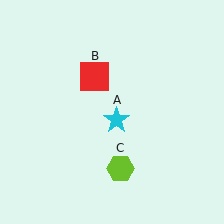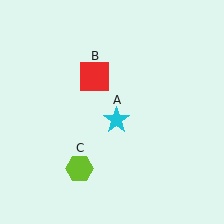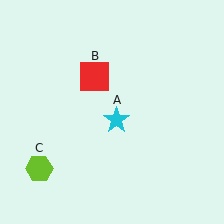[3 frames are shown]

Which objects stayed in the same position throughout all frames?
Cyan star (object A) and red square (object B) remained stationary.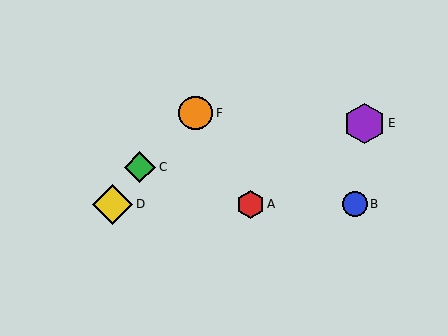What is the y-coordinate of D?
Object D is at y≈204.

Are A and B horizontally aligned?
Yes, both are at y≈204.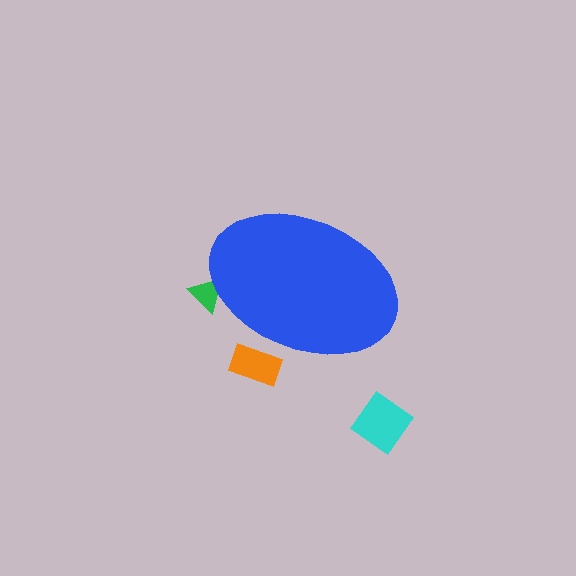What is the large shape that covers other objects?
A blue ellipse.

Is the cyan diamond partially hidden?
No, the cyan diamond is fully visible.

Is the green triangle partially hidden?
Yes, the green triangle is partially hidden behind the blue ellipse.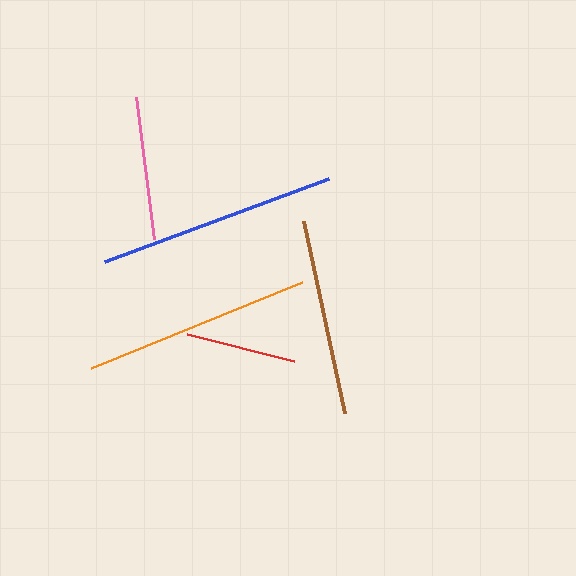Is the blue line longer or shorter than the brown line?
The blue line is longer than the brown line.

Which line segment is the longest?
The blue line is the longest at approximately 239 pixels.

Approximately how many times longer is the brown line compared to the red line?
The brown line is approximately 1.8 times the length of the red line.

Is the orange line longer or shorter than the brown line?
The orange line is longer than the brown line.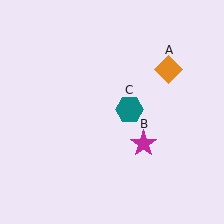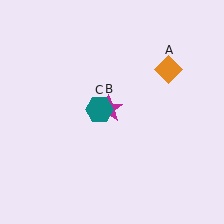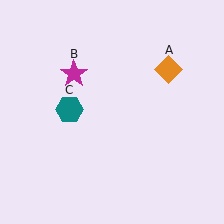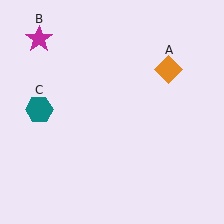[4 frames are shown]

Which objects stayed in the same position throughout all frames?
Orange diamond (object A) remained stationary.